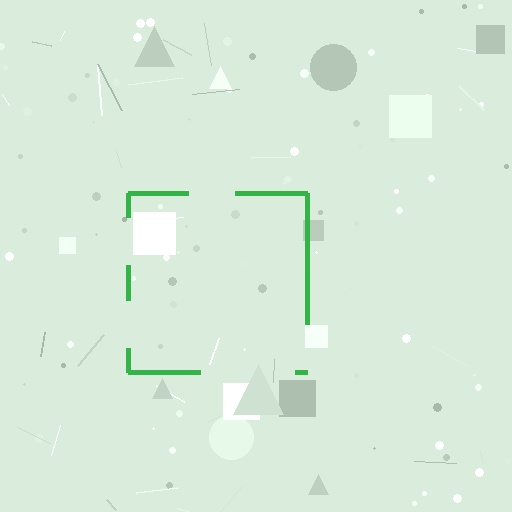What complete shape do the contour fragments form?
The contour fragments form a square.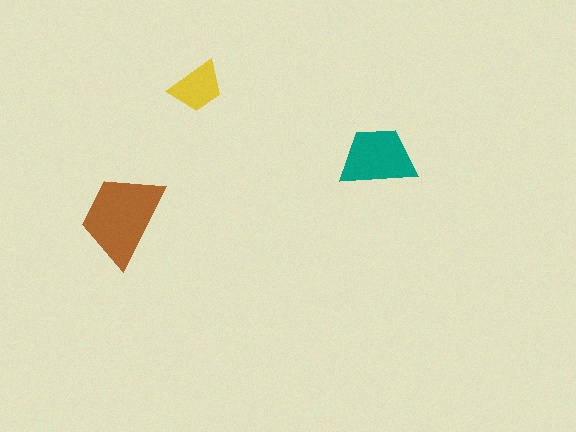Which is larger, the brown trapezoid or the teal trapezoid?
The brown one.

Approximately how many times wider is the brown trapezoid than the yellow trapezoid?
About 1.5 times wider.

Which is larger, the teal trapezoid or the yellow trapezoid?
The teal one.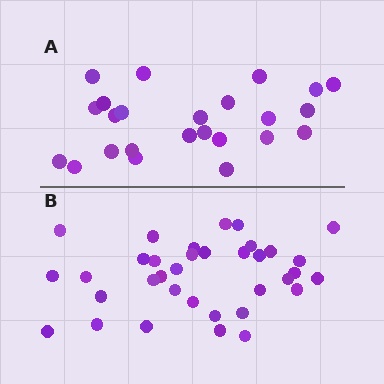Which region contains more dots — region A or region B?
Region B (the bottom region) has more dots.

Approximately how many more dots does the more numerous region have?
Region B has roughly 12 or so more dots than region A.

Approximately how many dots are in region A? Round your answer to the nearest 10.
About 20 dots. (The exact count is 24, which rounds to 20.)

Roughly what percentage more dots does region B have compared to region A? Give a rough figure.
About 45% more.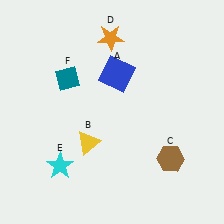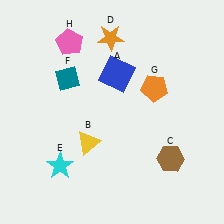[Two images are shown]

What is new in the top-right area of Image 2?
An orange pentagon (G) was added in the top-right area of Image 2.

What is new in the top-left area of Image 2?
A pink pentagon (H) was added in the top-left area of Image 2.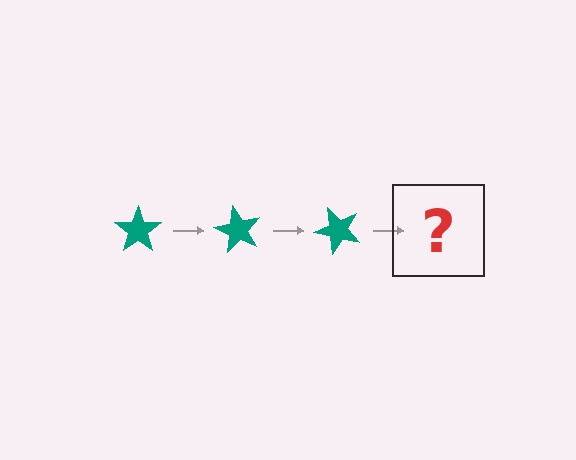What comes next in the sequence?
The next element should be a teal star rotated 180 degrees.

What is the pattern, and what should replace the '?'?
The pattern is that the star rotates 60 degrees each step. The '?' should be a teal star rotated 180 degrees.